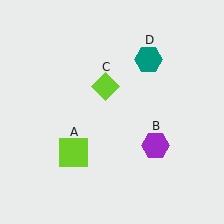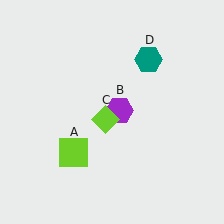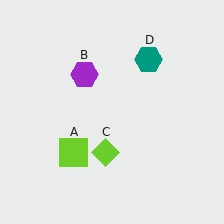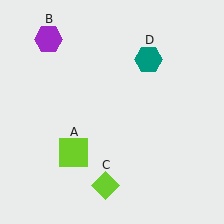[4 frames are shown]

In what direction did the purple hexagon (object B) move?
The purple hexagon (object B) moved up and to the left.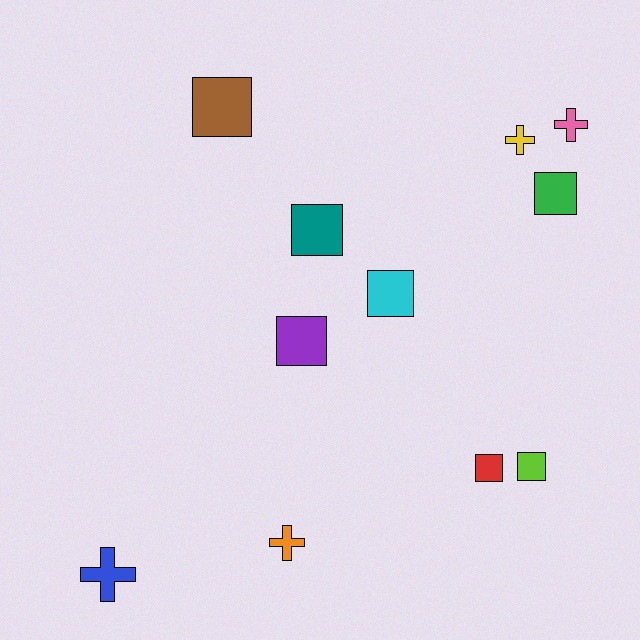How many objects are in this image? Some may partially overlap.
There are 11 objects.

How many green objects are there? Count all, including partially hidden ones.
There is 1 green object.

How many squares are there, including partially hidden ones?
There are 7 squares.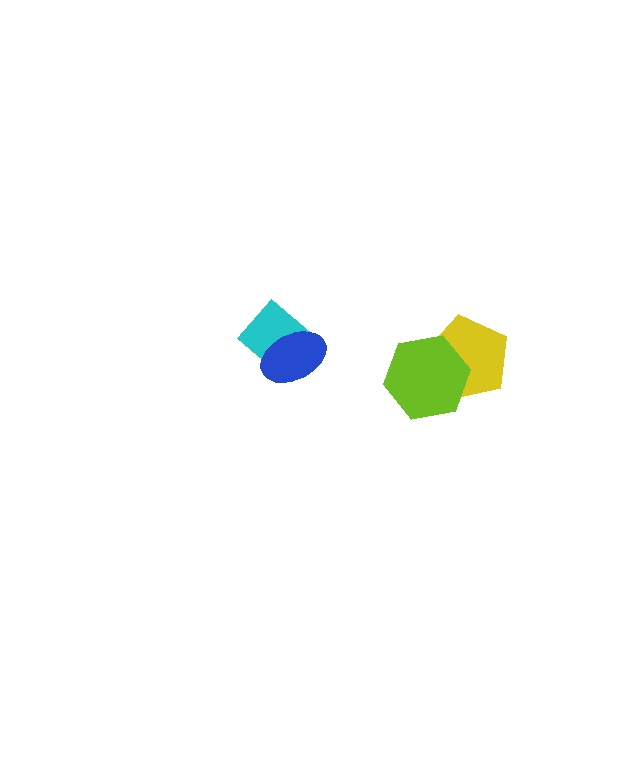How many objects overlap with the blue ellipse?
1 object overlaps with the blue ellipse.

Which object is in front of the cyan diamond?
The blue ellipse is in front of the cyan diamond.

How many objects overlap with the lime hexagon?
1 object overlaps with the lime hexagon.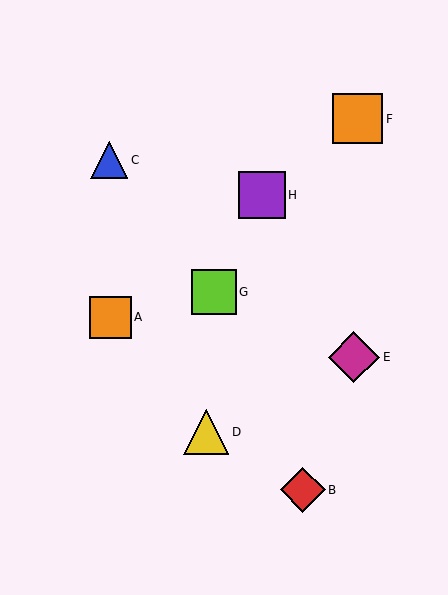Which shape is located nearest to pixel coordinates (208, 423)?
The yellow triangle (labeled D) at (206, 432) is nearest to that location.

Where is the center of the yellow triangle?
The center of the yellow triangle is at (206, 432).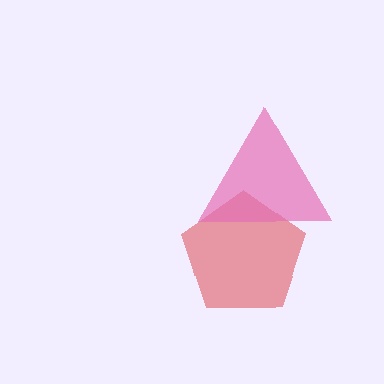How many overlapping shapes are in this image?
There are 2 overlapping shapes in the image.